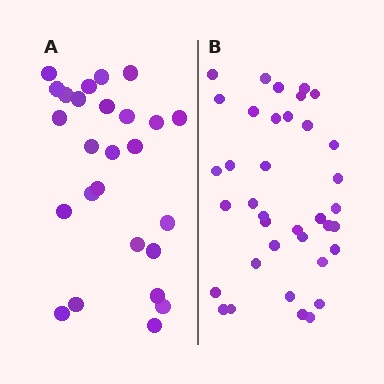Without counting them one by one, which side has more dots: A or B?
Region B (the right region) has more dots.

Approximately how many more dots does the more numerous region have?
Region B has roughly 12 or so more dots than region A.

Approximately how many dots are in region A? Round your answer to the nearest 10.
About 30 dots. (The exact count is 26, which rounds to 30.)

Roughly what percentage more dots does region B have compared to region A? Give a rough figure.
About 40% more.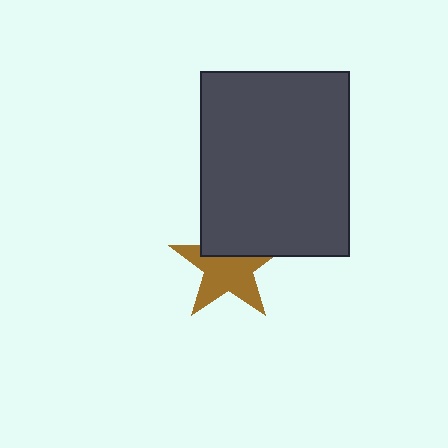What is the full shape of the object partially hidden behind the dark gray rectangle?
The partially hidden object is a brown star.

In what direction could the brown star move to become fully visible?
The brown star could move down. That would shift it out from behind the dark gray rectangle entirely.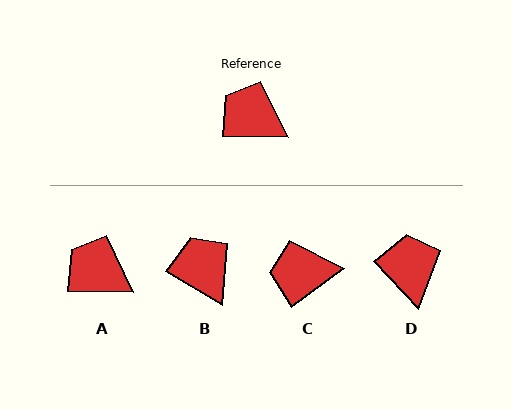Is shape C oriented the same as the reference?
No, it is off by about 37 degrees.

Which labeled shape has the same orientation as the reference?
A.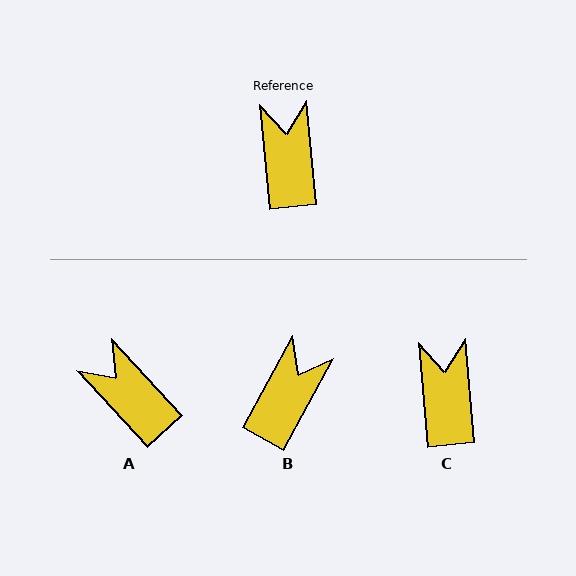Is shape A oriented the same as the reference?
No, it is off by about 38 degrees.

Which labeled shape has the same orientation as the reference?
C.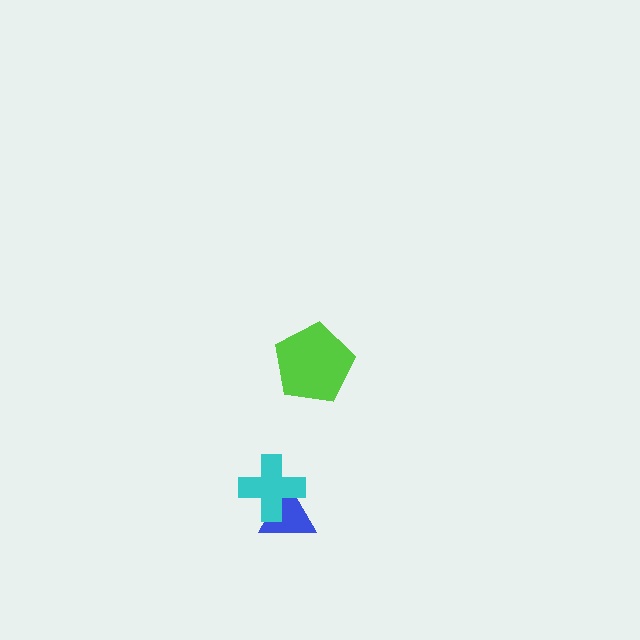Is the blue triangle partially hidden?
Yes, it is partially covered by another shape.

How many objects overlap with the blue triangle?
1 object overlaps with the blue triangle.